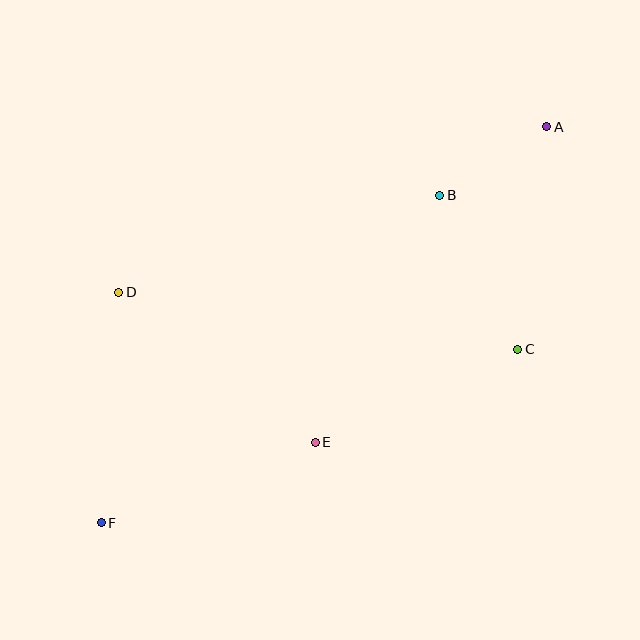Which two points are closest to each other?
Points A and B are closest to each other.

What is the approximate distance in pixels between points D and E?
The distance between D and E is approximately 247 pixels.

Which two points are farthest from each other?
Points A and F are farthest from each other.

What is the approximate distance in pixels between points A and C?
The distance between A and C is approximately 225 pixels.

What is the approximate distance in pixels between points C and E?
The distance between C and E is approximately 223 pixels.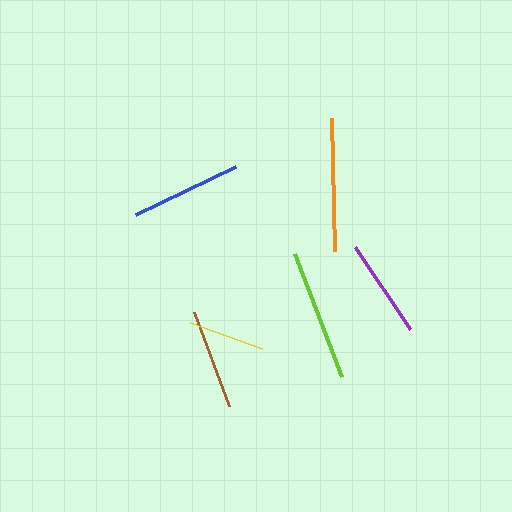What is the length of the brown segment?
The brown segment is approximately 100 pixels long.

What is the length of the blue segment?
The blue segment is approximately 111 pixels long.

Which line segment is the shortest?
The yellow line is the shortest at approximately 76 pixels.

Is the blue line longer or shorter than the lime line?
The lime line is longer than the blue line.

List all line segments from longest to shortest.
From longest to shortest: orange, lime, blue, brown, purple, yellow.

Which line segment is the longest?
The orange line is the longest at approximately 133 pixels.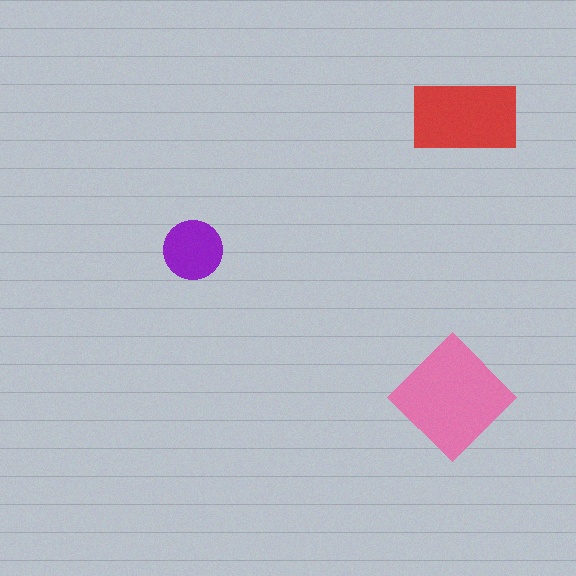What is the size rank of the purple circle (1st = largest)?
3rd.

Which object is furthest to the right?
The red rectangle is rightmost.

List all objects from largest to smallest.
The pink diamond, the red rectangle, the purple circle.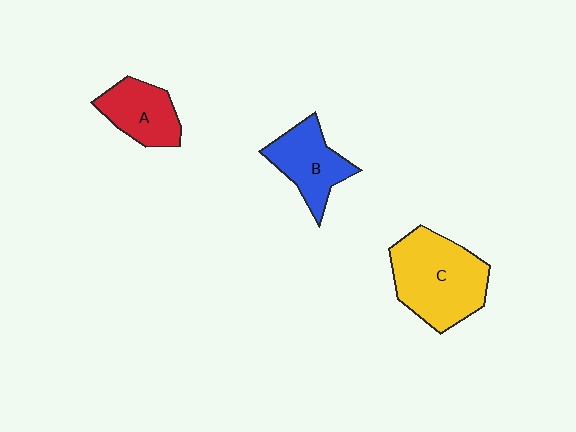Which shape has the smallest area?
Shape A (red).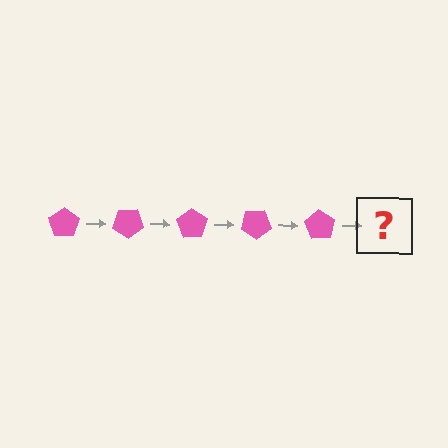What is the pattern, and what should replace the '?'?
The pattern is that the pentagon rotates 35 degrees each step. The '?' should be a pink pentagon rotated 175 degrees.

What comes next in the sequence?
The next element should be a pink pentagon rotated 175 degrees.